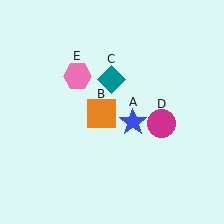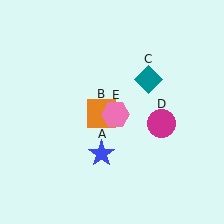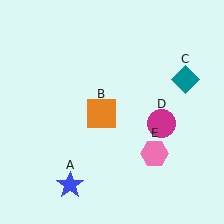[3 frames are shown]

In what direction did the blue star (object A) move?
The blue star (object A) moved down and to the left.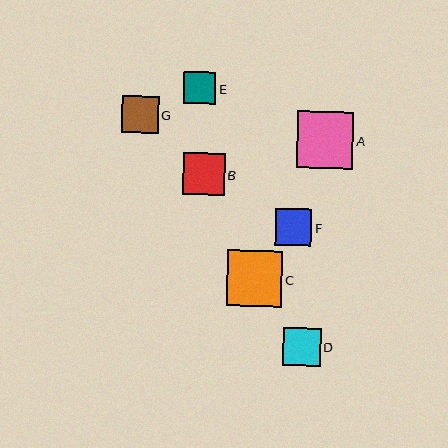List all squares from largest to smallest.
From largest to smallest: A, C, B, D, G, F, E.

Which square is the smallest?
Square E is the smallest with a size of approximately 32 pixels.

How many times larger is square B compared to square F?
Square B is approximately 1.1 times the size of square F.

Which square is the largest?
Square A is the largest with a size of approximately 57 pixels.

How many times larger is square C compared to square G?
Square C is approximately 1.5 times the size of square G.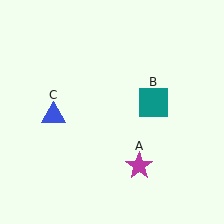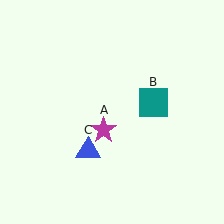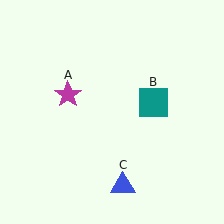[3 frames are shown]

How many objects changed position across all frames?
2 objects changed position: magenta star (object A), blue triangle (object C).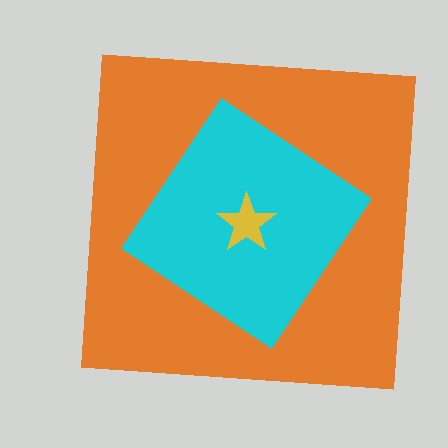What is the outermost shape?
The orange square.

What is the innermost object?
The yellow star.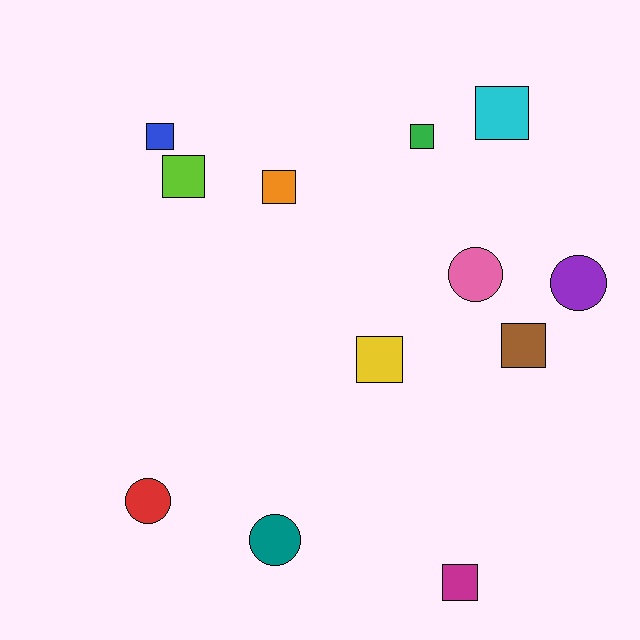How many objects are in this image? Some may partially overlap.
There are 12 objects.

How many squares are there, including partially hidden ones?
There are 8 squares.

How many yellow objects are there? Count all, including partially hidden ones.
There is 1 yellow object.